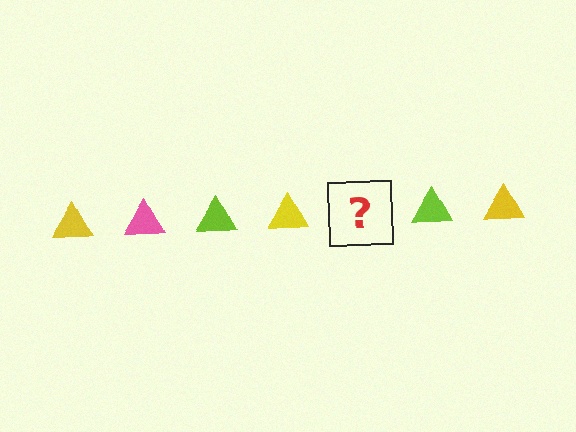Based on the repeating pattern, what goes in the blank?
The blank should be a pink triangle.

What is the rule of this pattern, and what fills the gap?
The rule is that the pattern cycles through yellow, pink, lime triangles. The gap should be filled with a pink triangle.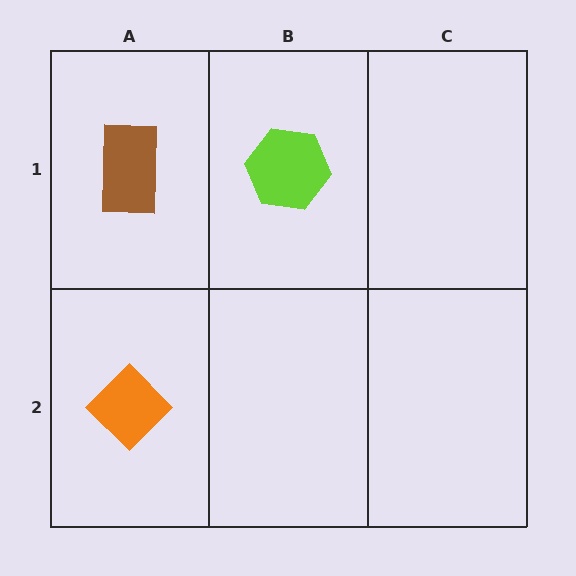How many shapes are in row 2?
1 shape.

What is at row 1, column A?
A brown rectangle.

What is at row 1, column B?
A lime hexagon.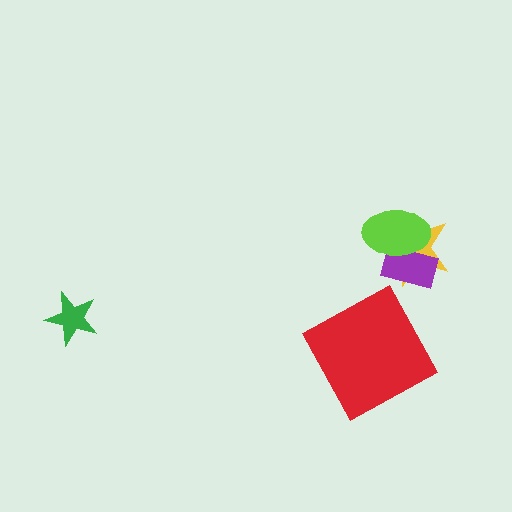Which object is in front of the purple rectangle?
The lime ellipse is in front of the purple rectangle.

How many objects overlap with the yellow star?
2 objects overlap with the yellow star.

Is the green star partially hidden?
No, no other shape covers it.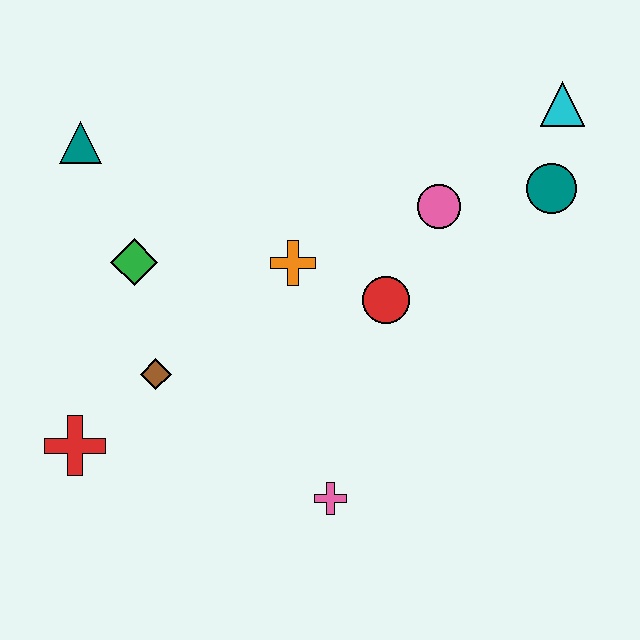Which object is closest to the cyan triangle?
The teal circle is closest to the cyan triangle.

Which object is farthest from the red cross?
The cyan triangle is farthest from the red cross.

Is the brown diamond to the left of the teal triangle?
No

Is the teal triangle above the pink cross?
Yes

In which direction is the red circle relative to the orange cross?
The red circle is to the right of the orange cross.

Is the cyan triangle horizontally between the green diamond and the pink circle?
No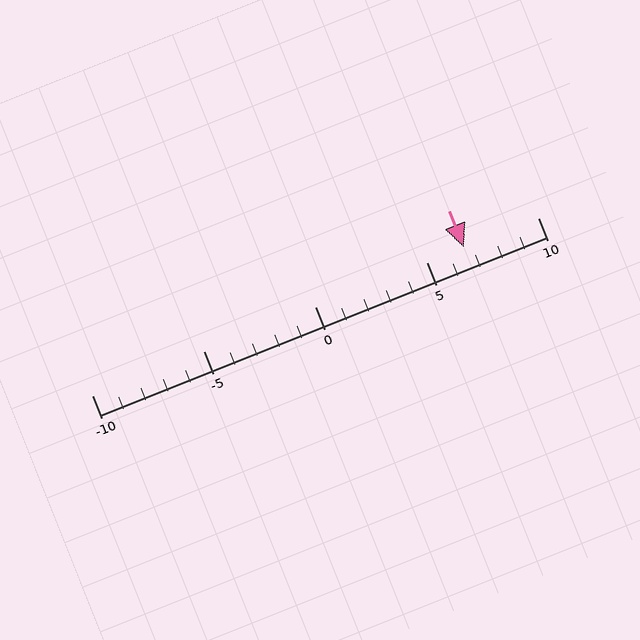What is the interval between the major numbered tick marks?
The major tick marks are spaced 5 units apart.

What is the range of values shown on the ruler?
The ruler shows values from -10 to 10.